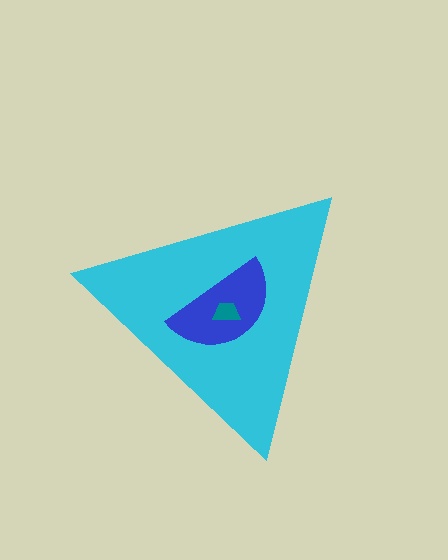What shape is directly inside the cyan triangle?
The blue semicircle.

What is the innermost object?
The teal trapezoid.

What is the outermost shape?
The cyan triangle.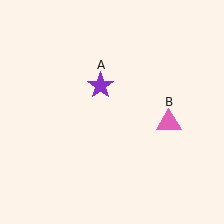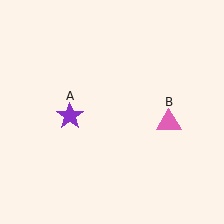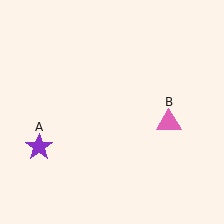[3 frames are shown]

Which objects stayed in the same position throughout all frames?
Pink triangle (object B) remained stationary.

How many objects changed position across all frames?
1 object changed position: purple star (object A).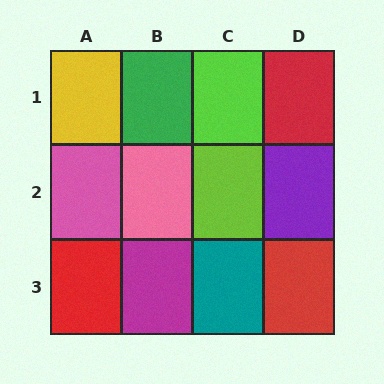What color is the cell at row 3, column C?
Teal.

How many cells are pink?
2 cells are pink.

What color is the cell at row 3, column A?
Red.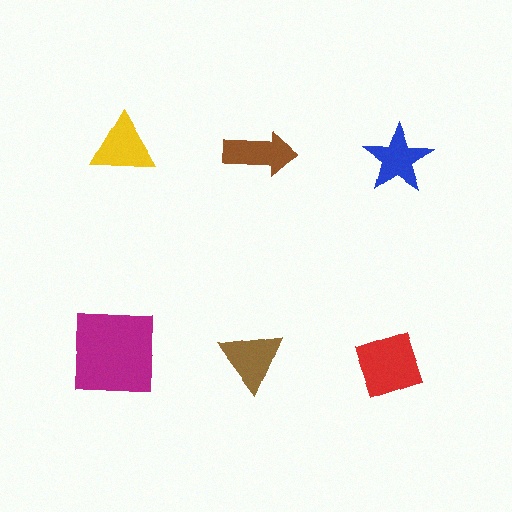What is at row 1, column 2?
A brown arrow.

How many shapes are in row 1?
3 shapes.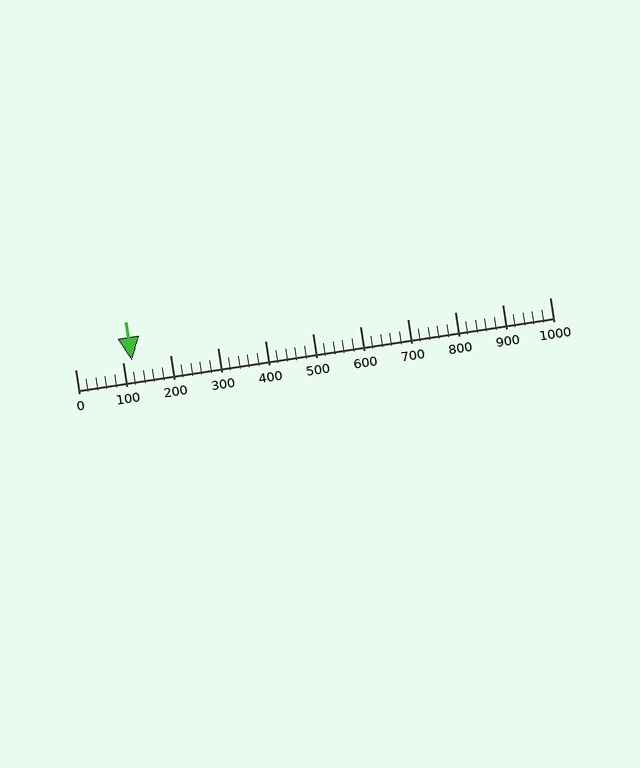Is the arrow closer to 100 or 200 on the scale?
The arrow is closer to 100.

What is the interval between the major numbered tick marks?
The major tick marks are spaced 100 units apart.